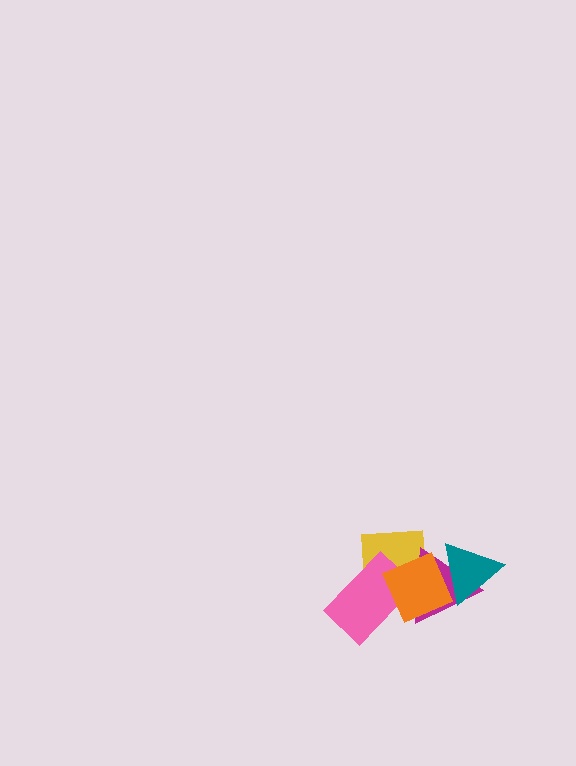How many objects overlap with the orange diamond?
4 objects overlap with the orange diamond.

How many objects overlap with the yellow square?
3 objects overlap with the yellow square.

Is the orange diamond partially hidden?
No, no other shape covers it.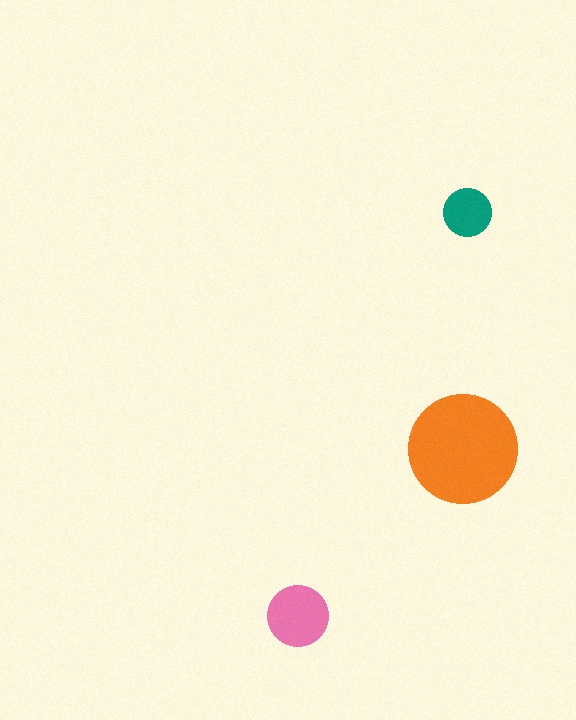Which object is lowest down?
The pink circle is bottommost.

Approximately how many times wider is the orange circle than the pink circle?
About 2 times wider.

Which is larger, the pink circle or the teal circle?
The pink one.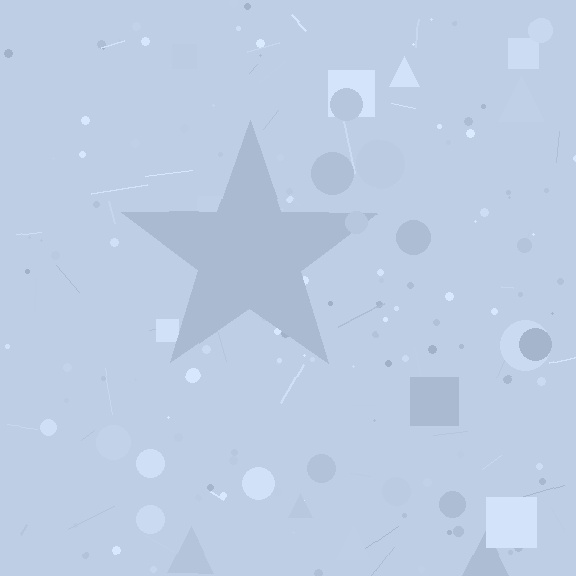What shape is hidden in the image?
A star is hidden in the image.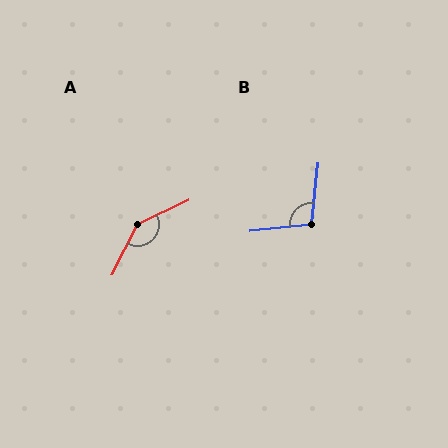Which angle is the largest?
A, at approximately 142 degrees.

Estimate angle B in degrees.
Approximately 102 degrees.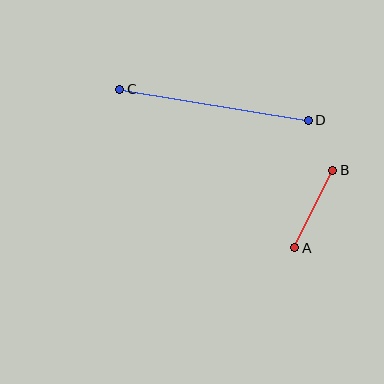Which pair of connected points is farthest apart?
Points C and D are farthest apart.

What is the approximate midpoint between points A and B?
The midpoint is at approximately (314, 209) pixels.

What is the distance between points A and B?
The distance is approximately 86 pixels.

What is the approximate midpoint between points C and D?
The midpoint is at approximately (214, 105) pixels.